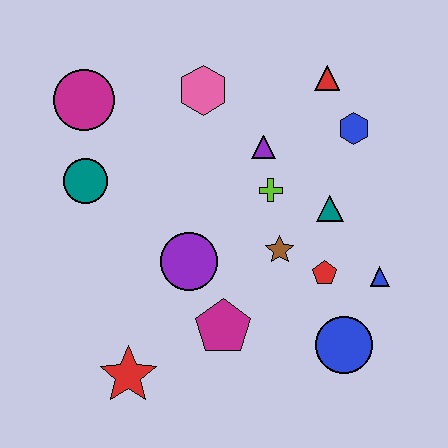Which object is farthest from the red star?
The red triangle is farthest from the red star.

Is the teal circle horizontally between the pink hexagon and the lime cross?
No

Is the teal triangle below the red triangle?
Yes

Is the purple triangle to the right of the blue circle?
No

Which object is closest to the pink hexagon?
The purple triangle is closest to the pink hexagon.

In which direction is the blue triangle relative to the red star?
The blue triangle is to the right of the red star.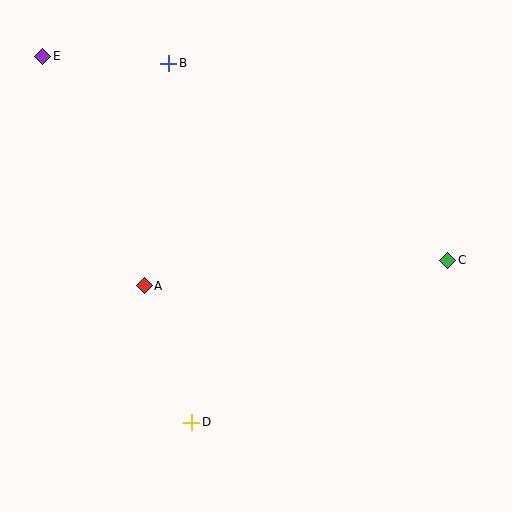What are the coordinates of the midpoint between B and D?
The midpoint between B and D is at (180, 243).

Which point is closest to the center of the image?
Point A at (144, 286) is closest to the center.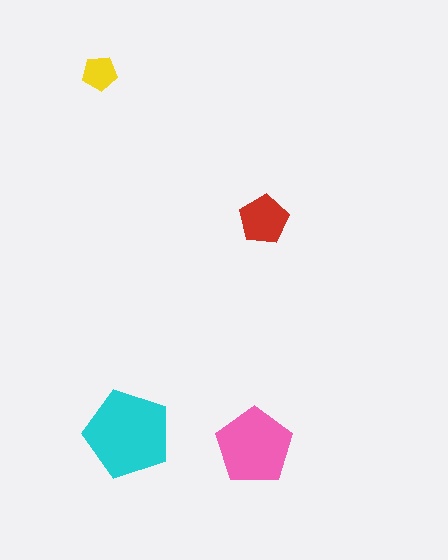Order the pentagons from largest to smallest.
the cyan one, the pink one, the red one, the yellow one.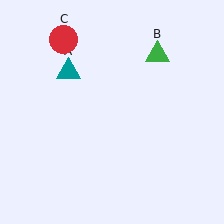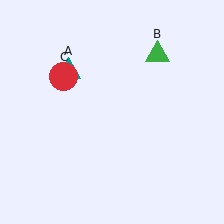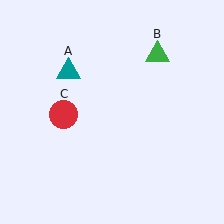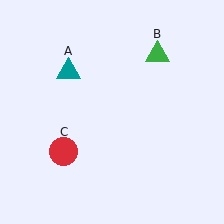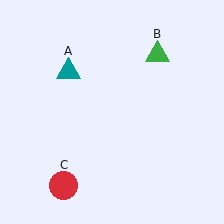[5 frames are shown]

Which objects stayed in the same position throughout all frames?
Teal triangle (object A) and green triangle (object B) remained stationary.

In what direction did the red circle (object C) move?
The red circle (object C) moved down.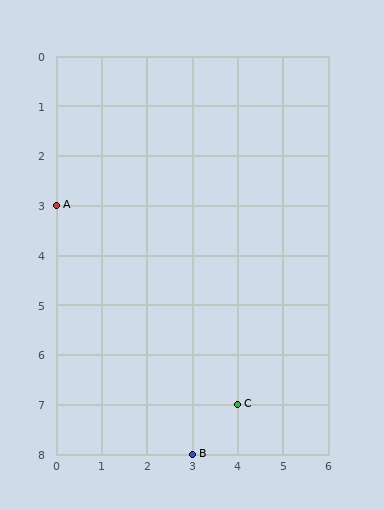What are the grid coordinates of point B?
Point B is at grid coordinates (3, 8).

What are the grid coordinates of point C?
Point C is at grid coordinates (4, 7).